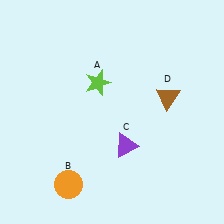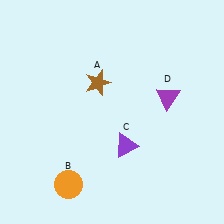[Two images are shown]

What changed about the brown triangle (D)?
In Image 1, D is brown. In Image 2, it changed to purple.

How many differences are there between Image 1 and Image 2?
There are 2 differences between the two images.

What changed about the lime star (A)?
In Image 1, A is lime. In Image 2, it changed to brown.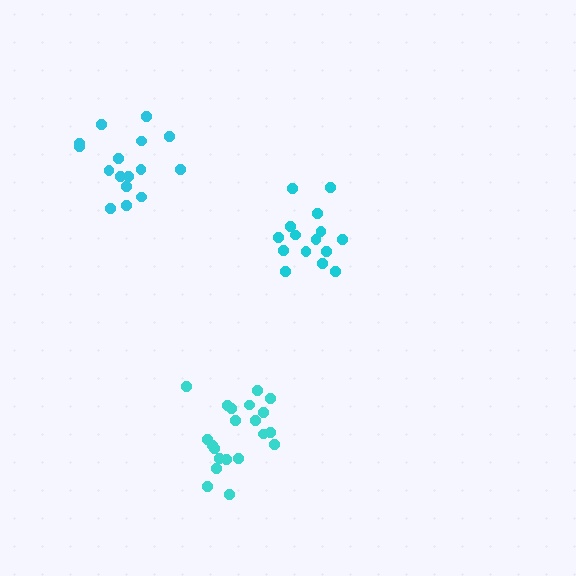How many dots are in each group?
Group 1: 21 dots, Group 2: 15 dots, Group 3: 16 dots (52 total).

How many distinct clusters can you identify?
There are 3 distinct clusters.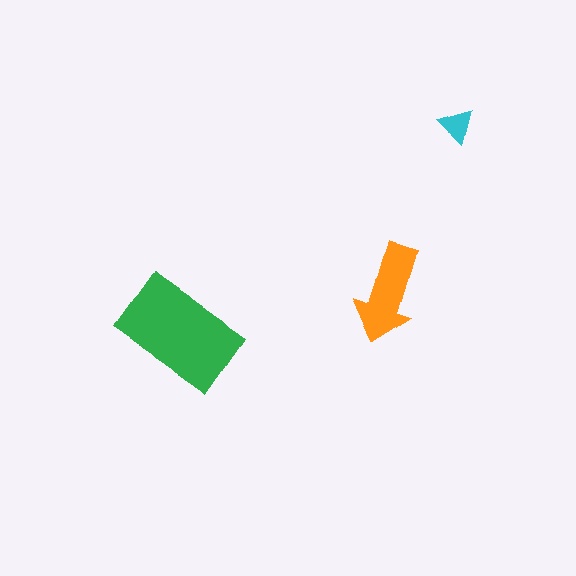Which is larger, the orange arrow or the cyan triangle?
The orange arrow.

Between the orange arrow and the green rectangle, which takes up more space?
The green rectangle.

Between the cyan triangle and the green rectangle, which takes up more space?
The green rectangle.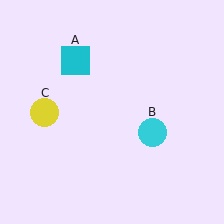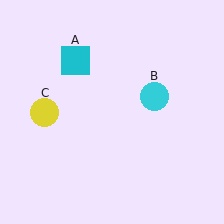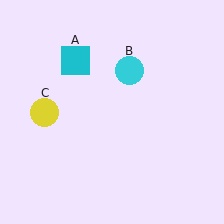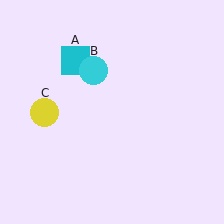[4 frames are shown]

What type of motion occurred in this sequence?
The cyan circle (object B) rotated counterclockwise around the center of the scene.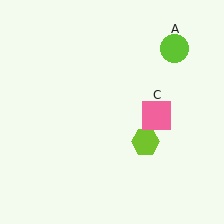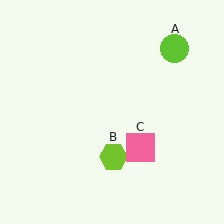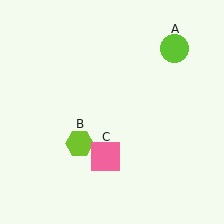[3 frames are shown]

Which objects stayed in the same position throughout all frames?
Lime circle (object A) remained stationary.